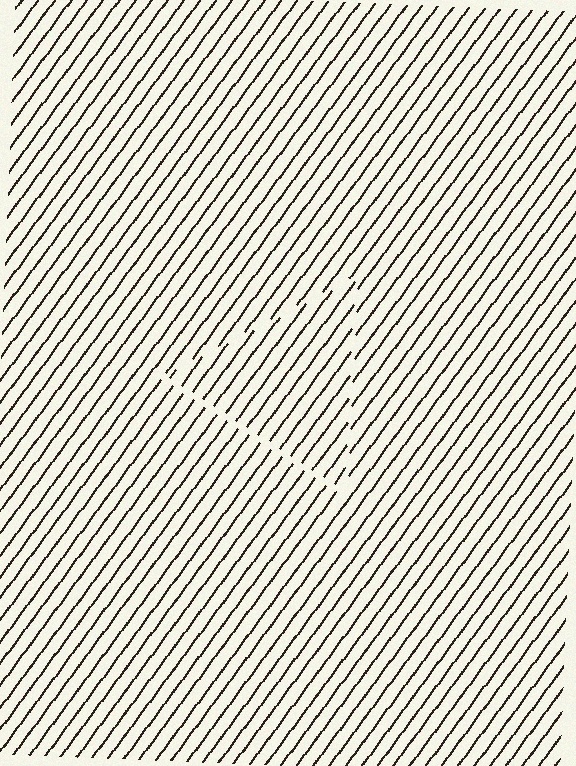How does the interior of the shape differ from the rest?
The interior of the shape contains the same grating, shifted by half a period — the contour is defined by the phase discontinuity where line-ends from the inner and outer gratings abut.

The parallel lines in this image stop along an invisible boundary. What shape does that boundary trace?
An illusory triangle. The interior of the shape contains the same grating, shifted by half a period — the contour is defined by the phase discontinuity where line-ends from the inner and outer gratings abut.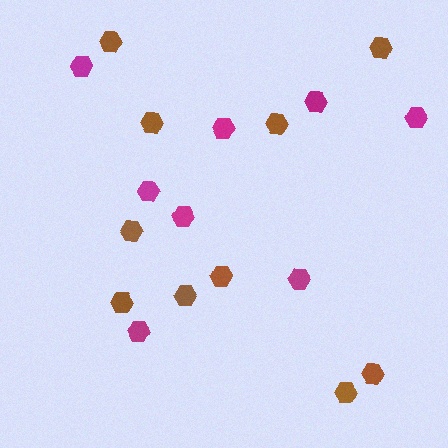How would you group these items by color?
There are 2 groups: one group of brown hexagons (10) and one group of magenta hexagons (8).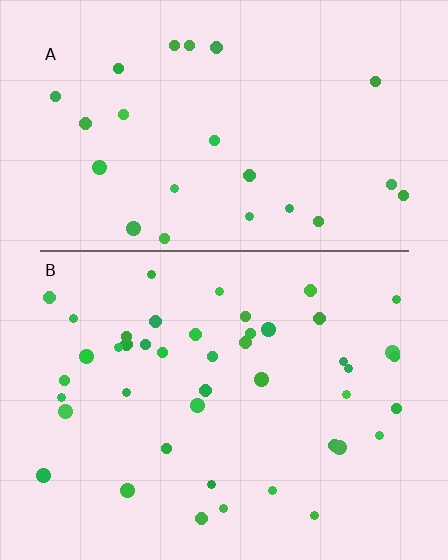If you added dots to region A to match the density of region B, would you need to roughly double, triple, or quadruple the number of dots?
Approximately double.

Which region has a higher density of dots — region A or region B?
B (the bottom).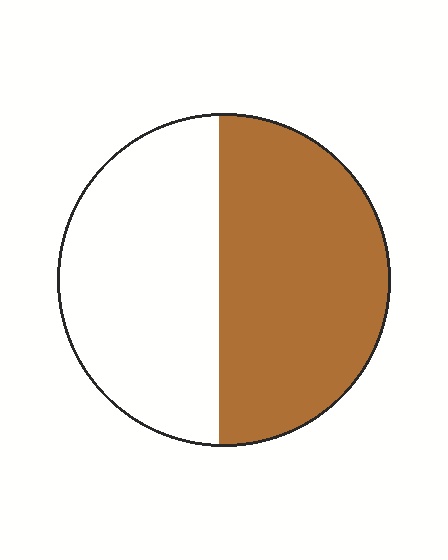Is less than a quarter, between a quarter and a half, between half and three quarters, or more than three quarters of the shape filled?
Between half and three quarters.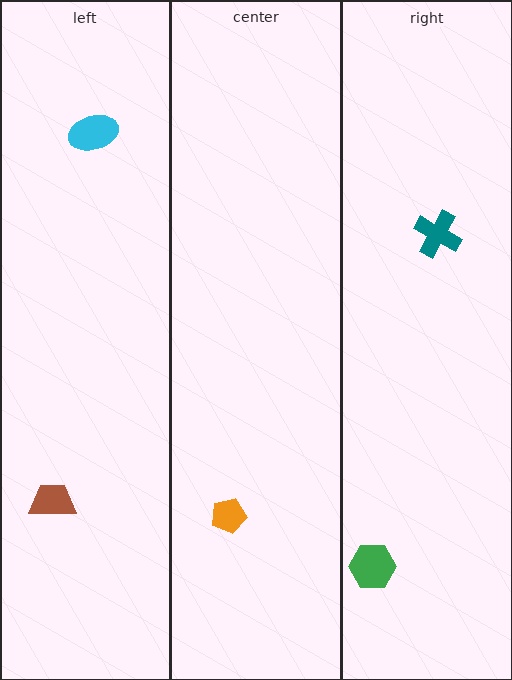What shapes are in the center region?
The orange pentagon.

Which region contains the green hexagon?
The right region.